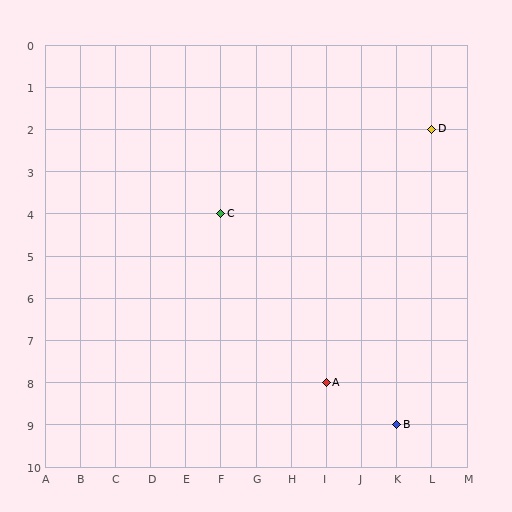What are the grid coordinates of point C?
Point C is at grid coordinates (F, 4).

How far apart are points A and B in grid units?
Points A and B are 2 columns and 1 row apart (about 2.2 grid units diagonally).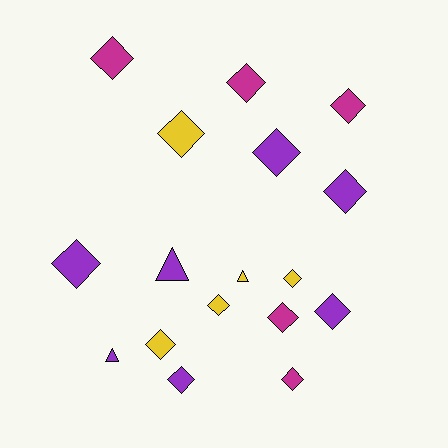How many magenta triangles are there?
There are no magenta triangles.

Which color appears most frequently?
Purple, with 7 objects.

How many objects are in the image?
There are 17 objects.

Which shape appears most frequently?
Diamond, with 14 objects.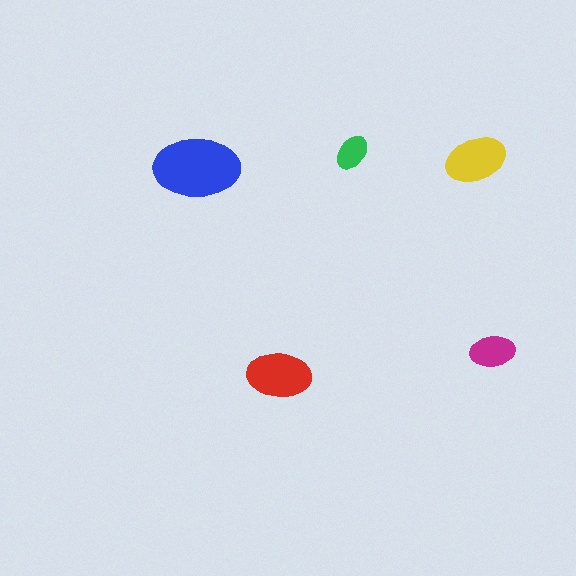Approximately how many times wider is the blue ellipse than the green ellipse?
About 2.5 times wider.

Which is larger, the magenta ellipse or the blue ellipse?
The blue one.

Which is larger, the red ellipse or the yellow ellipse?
The red one.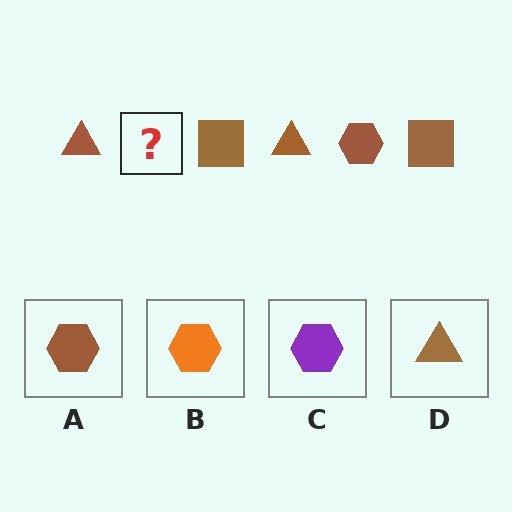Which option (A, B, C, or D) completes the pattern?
A.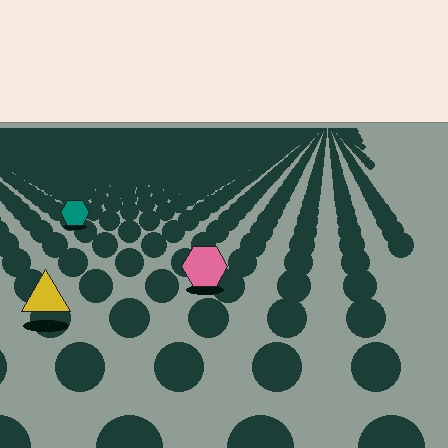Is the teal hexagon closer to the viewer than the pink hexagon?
No. The pink hexagon is closer — you can tell from the texture gradient: the ground texture is coarser near it.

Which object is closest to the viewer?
The yellow triangle is closest. The texture marks near it are larger and more spread out.